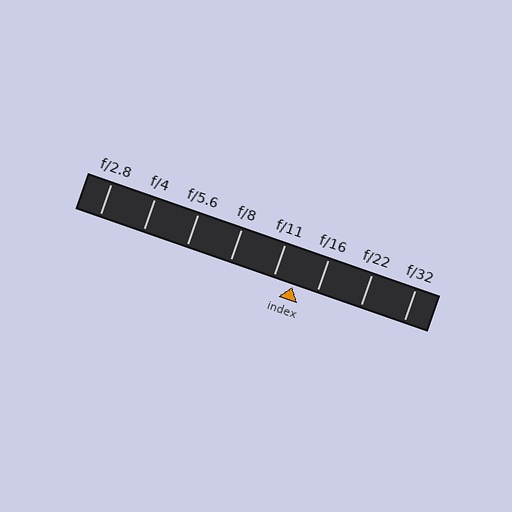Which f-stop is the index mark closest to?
The index mark is closest to f/11.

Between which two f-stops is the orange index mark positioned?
The index mark is between f/11 and f/16.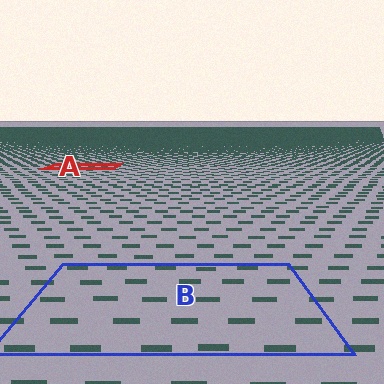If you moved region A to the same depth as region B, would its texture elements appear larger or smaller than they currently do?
They would appear larger. At a closer depth, the same texture elements are projected at a bigger on-screen size.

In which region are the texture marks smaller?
The texture marks are smaller in region A, because it is farther away.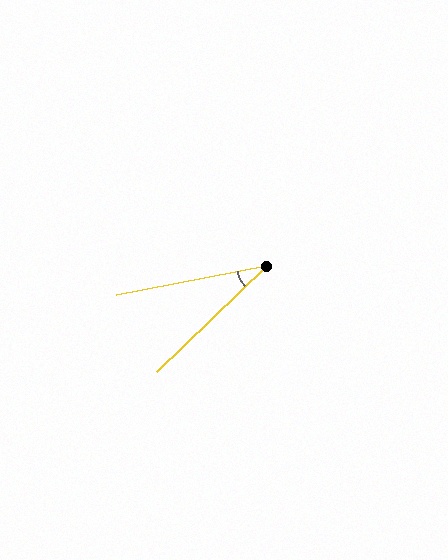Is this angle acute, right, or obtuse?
It is acute.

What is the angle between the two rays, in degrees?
Approximately 33 degrees.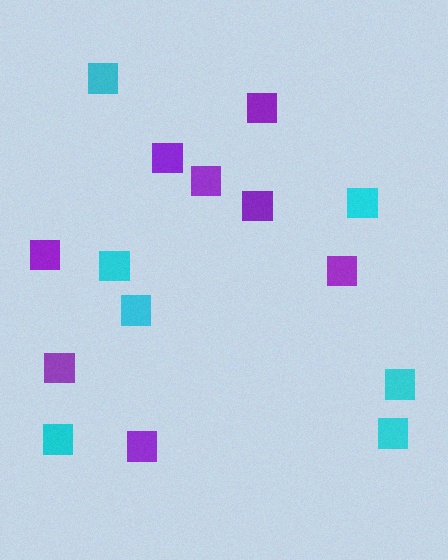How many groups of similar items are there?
There are 2 groups: one group of purple squares (8) and one group of cyan squares (7).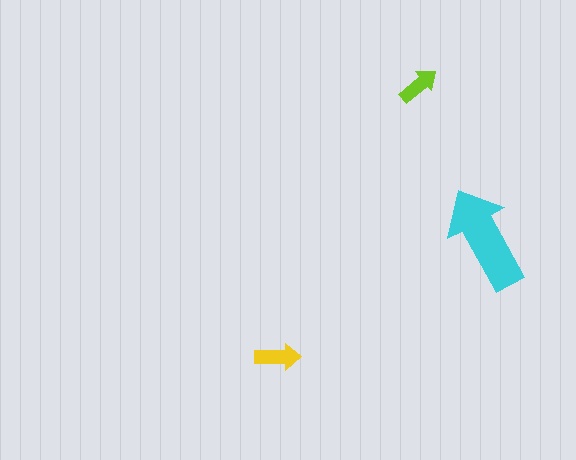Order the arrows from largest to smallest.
the cyan one, the yellow one, the lime one.